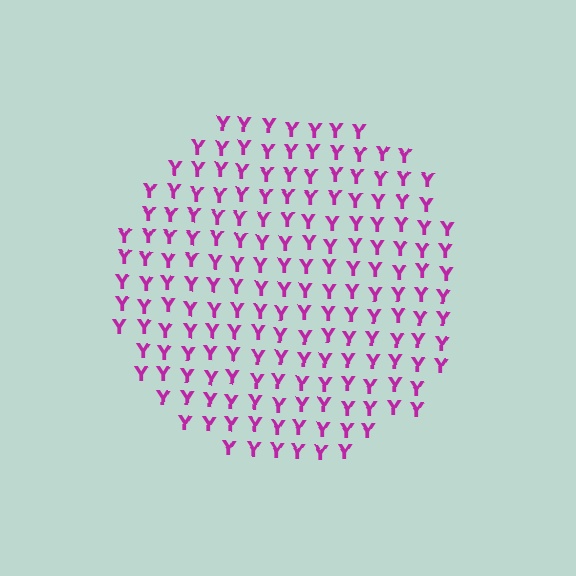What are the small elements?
The small elements are letter Y's.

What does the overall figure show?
The overall figure shows a circle.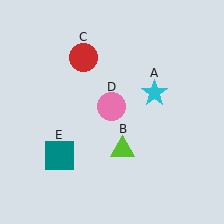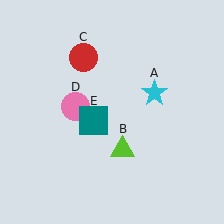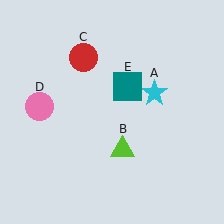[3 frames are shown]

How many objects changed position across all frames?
2 objects changed position: pink circle (object D), teal square (object E).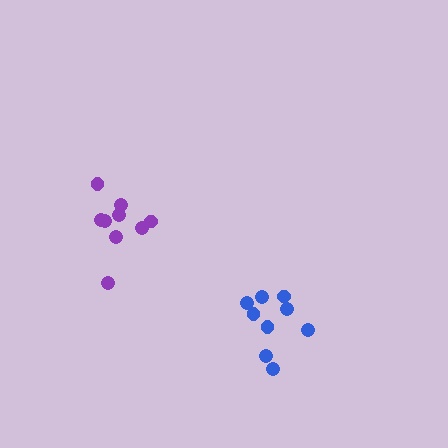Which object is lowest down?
The blue cluster is bottommost.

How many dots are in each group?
Group 1: 9 dots, Group 2: 9 dots (18 total).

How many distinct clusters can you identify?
There are 2 distinct clusters.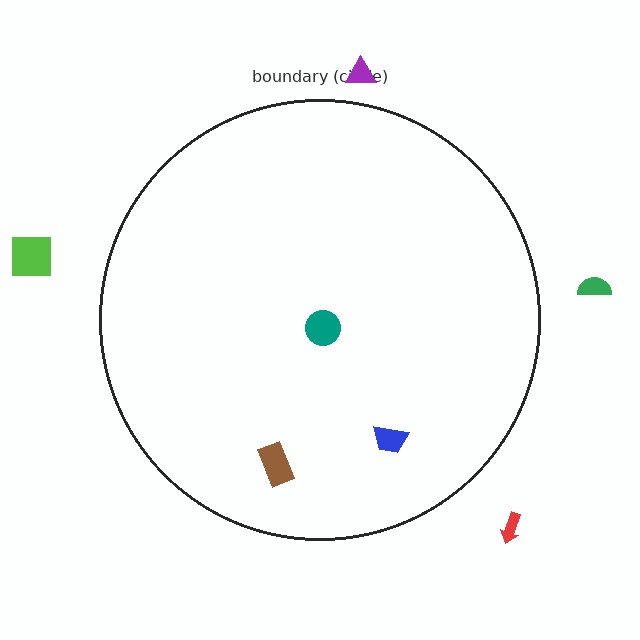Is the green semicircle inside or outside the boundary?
Outside.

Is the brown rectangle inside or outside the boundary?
Inside.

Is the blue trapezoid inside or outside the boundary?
Inside.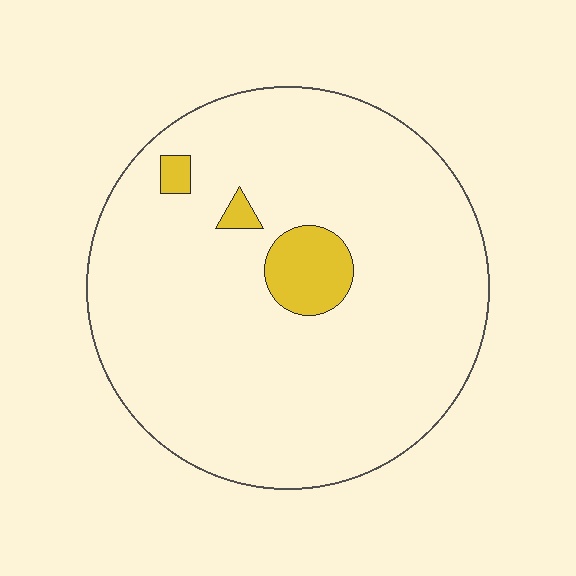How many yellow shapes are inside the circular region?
3.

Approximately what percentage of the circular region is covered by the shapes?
Approximately 5%.